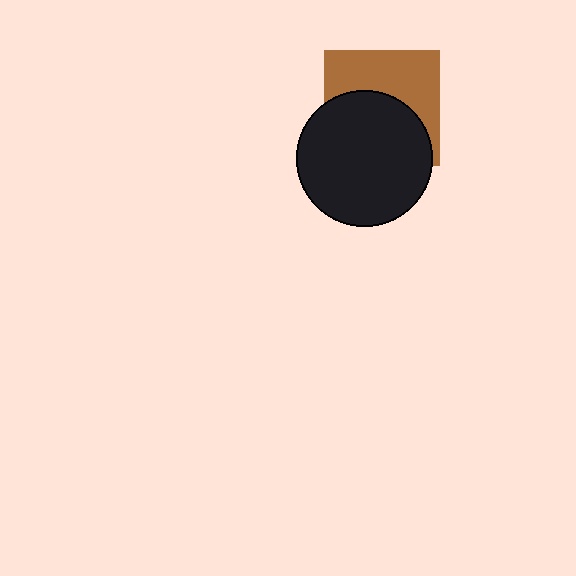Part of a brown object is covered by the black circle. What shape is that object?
It is a square.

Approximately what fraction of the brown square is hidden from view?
Roughly 53% of the brown square is hidden behind the black circle.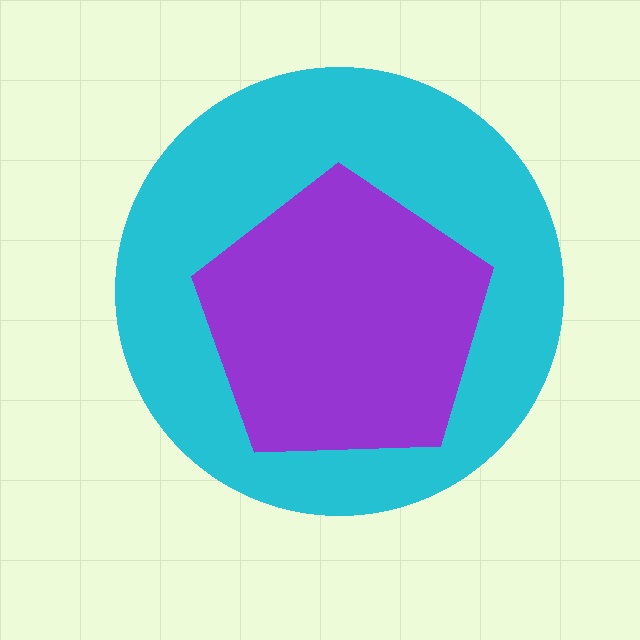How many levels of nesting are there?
2.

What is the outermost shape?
The cyan circle.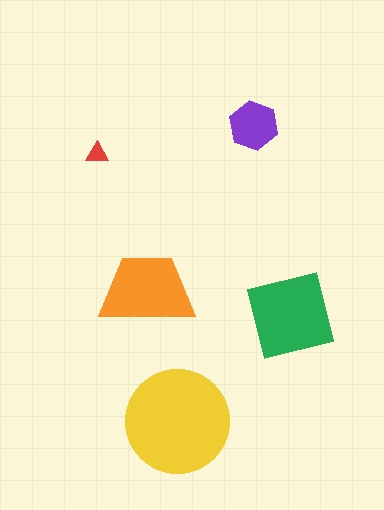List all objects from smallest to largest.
The red triangle, the purple hexagon, the orange trapezoid, the green square, the yellow circle.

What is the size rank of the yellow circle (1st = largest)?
1st.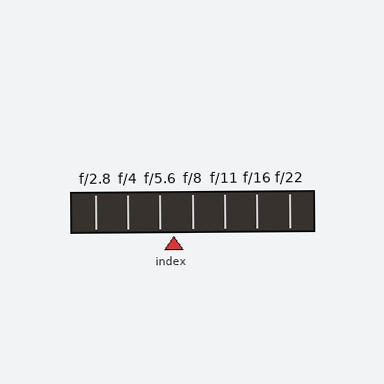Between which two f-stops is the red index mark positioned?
The index mark is between f/5.6 and f/8.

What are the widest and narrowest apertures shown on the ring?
The widest aperture shown is f/2.8 and the narrowest is f/22.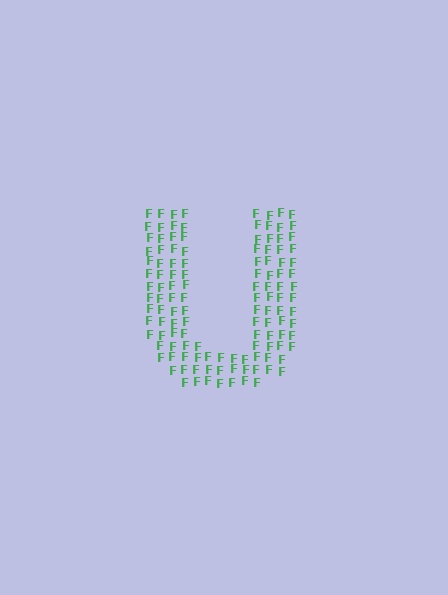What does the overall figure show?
The overall figure shows the letter U.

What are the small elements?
The small elements are letter F's.